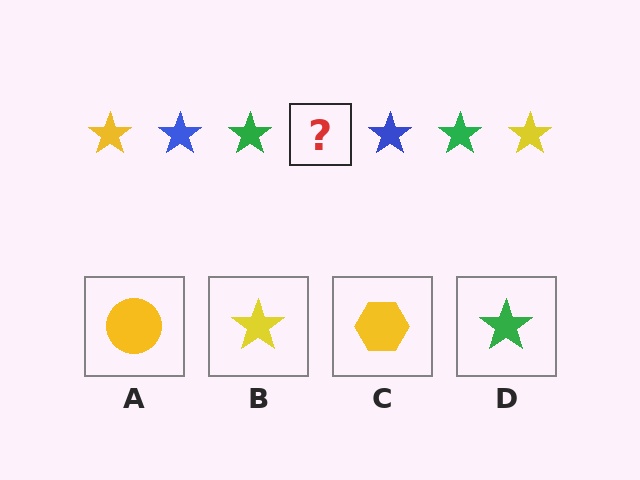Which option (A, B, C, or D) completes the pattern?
B.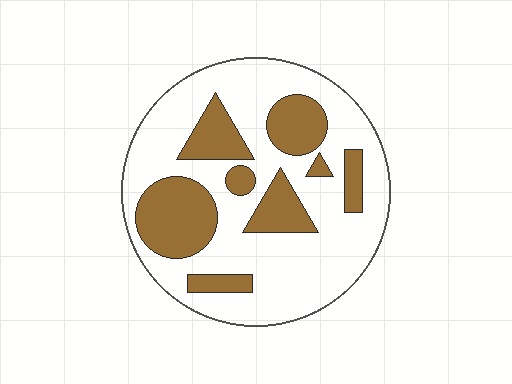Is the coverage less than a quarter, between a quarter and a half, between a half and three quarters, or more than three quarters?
Between a quarter and a half.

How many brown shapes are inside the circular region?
8.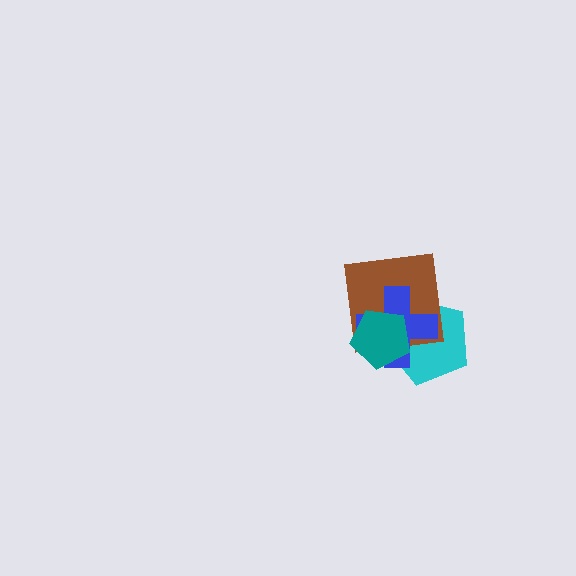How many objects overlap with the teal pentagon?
3 objects overlap with the teal pentagon.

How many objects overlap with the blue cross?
3 objects overlap with the blue cross.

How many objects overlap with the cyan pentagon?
3 objects overlap with the cyan pentagon.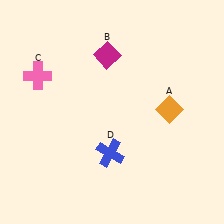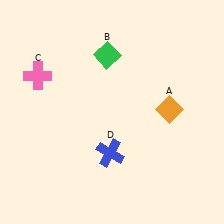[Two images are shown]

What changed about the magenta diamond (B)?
In Image 1, B is magenta. In Image 2, it changed to green.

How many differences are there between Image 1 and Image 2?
There is 1 difference between the two images.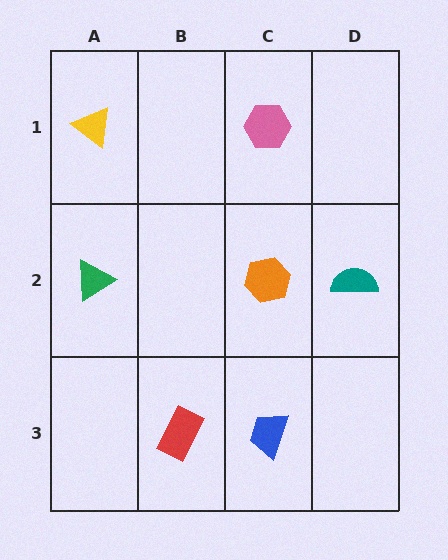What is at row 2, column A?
A green triangle.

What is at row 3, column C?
A blue trapezoid.